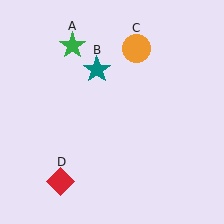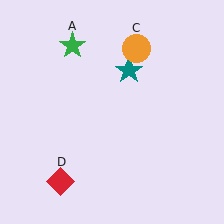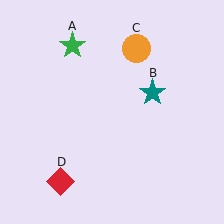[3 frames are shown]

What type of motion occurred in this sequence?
The teal star (object B) rotated clockwise around the center of the scene.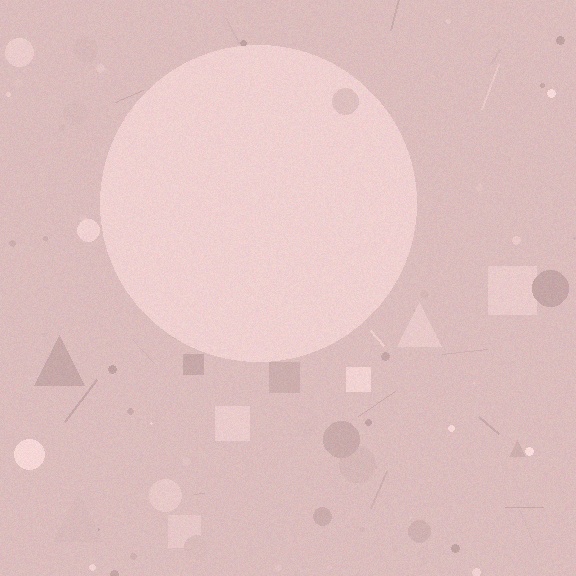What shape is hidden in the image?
A circle is hidden in the image.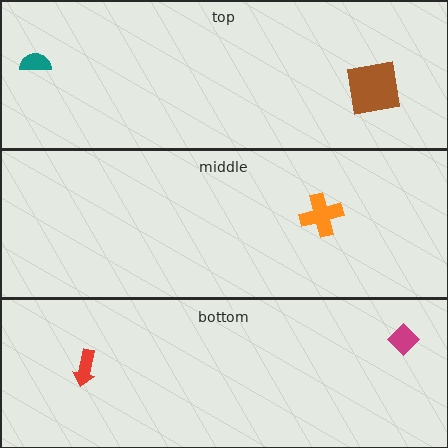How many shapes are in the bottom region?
2.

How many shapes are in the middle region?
1.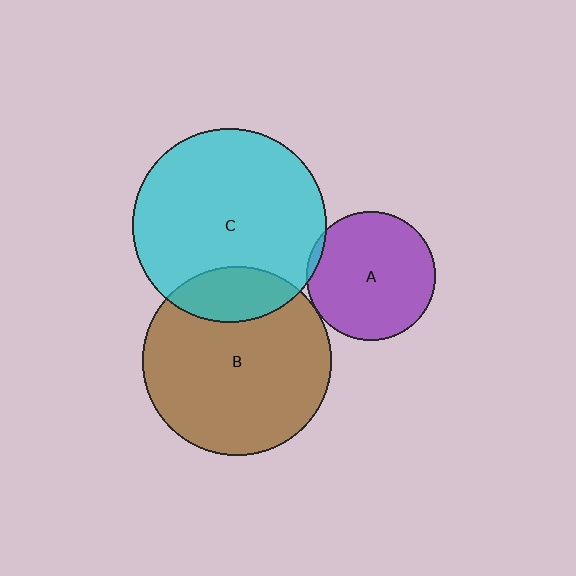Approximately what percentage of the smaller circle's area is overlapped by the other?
Approximately 20%.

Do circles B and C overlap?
Yes.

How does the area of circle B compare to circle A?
Approximately 2.1 times.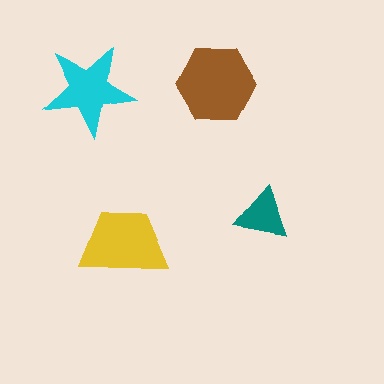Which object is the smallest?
The teal triangle.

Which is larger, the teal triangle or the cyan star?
The cyan star.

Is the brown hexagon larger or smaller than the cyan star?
Larger.